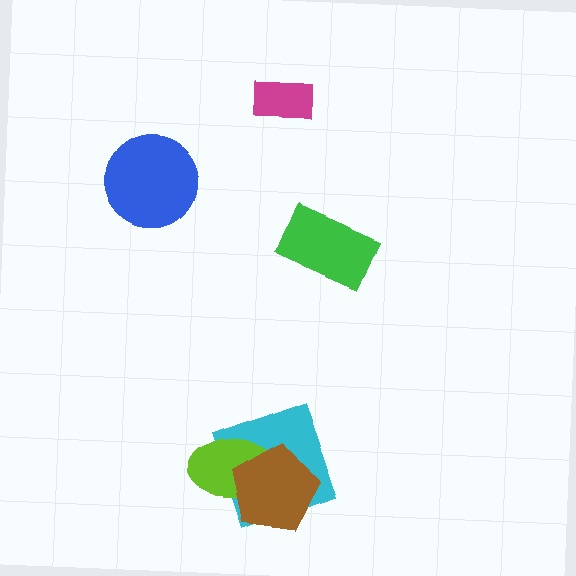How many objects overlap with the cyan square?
2 objects overlap with the cyan square.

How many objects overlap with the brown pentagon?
2 objects overlap with the brown pentagon.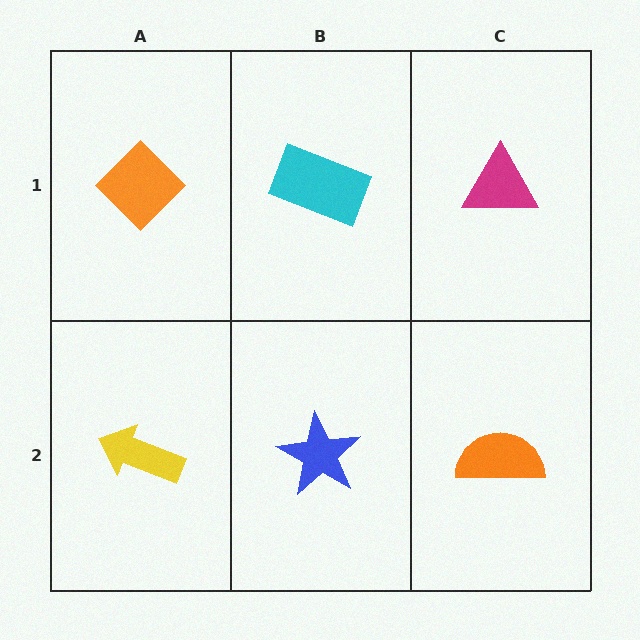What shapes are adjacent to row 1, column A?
A yellow arrow (row 2, column A), a cyan rectangle (row 1, column B).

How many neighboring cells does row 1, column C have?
2.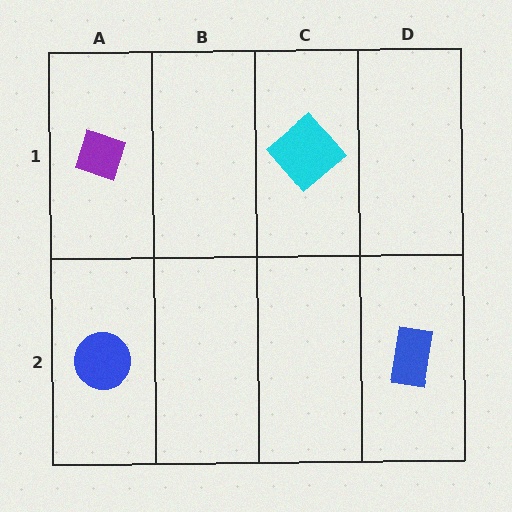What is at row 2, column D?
A blue rectangle.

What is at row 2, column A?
A blue circle.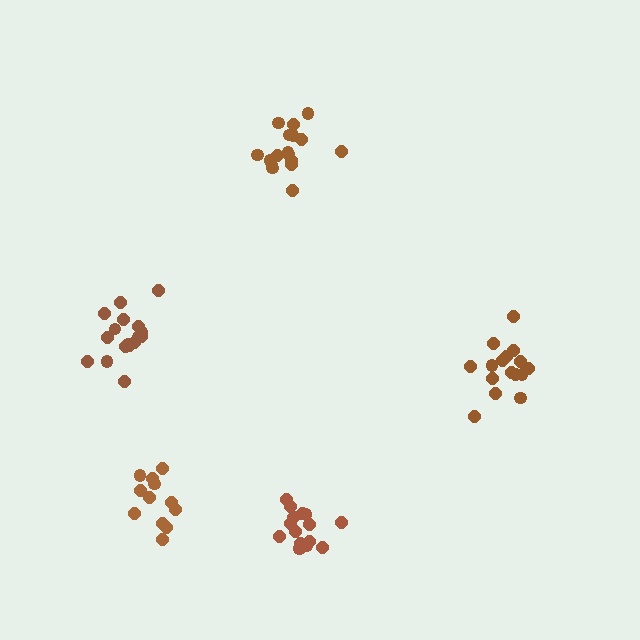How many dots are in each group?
Group 1: 16 dots, Group 2: 17 dots, Group 3: 17 dots, Group 4: 13 dots, Group 5: 16 dots (79 total).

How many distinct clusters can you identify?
There are 5 distinct clusters.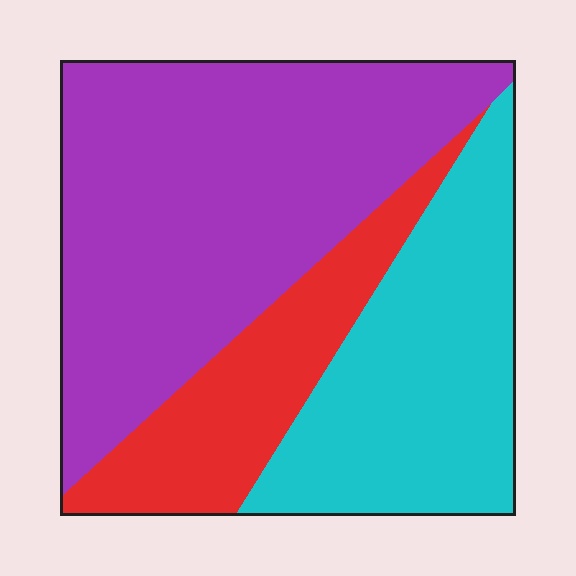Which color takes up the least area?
Red, at roughly 20%.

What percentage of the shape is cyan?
Cyan covers 30% of the shape.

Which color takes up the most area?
Purple, at roughly 50%.